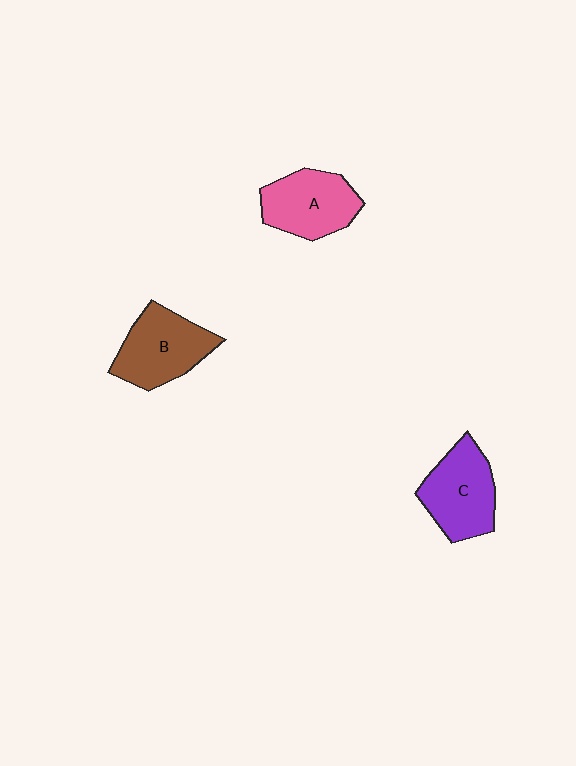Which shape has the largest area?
Shape B (brown).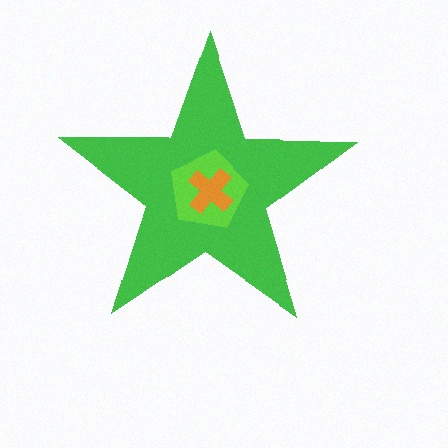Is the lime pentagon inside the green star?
Yes.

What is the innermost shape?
The orange cross.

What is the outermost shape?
The green star.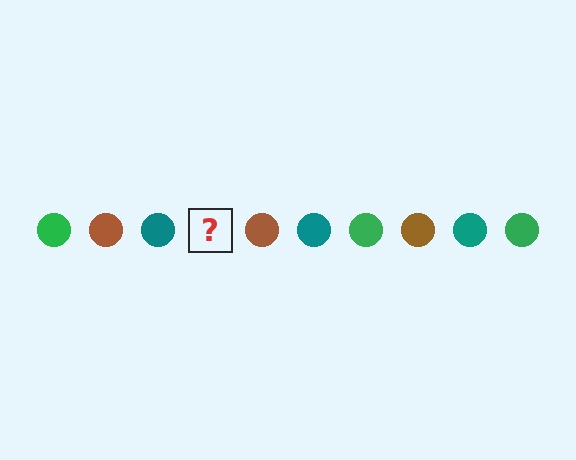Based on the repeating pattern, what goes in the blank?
The blank should be a green circle.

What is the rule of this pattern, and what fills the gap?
The rule is that the pattern cycles through green, brown, teal circles. The gap should be filled with a green circle.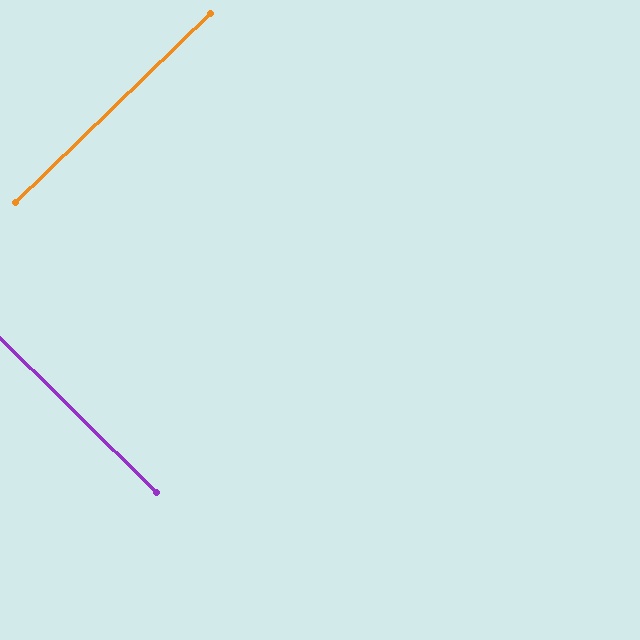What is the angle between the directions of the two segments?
Approximately 89 degrees.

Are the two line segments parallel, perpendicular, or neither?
Perpendicular — they meet at approximately 89°.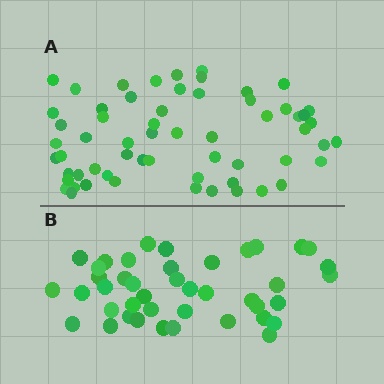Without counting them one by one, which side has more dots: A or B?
Region A (the top region) has more dots.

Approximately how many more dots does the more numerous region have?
Region A has approximately 20 more dots than region B.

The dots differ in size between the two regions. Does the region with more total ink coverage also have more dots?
No. Region B has more total ink coverage because its dots are larger, but region A actually contains more individual dots. Total area can be misleading — the number of items is what matters here.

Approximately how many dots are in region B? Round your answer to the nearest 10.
About 40 dots. (The exact count is 42, which rounds to 40.)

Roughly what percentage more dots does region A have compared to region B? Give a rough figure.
About 45% more.